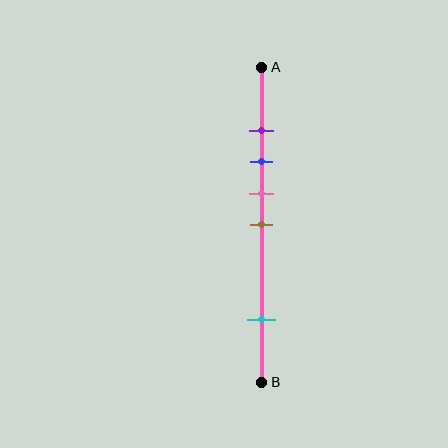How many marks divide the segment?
There are 5 marks dividing the segment.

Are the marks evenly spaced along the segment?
No, the marks are not evenly spaced.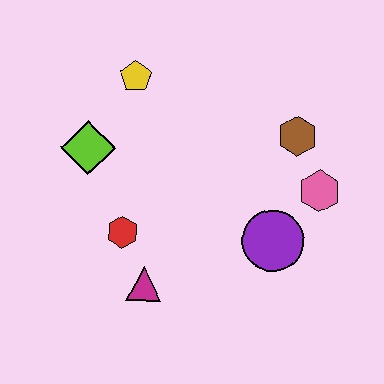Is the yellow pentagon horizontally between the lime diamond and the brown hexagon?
Yes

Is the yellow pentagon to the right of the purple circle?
No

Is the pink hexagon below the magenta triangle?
No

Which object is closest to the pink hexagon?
The brown hexagon is closest to the pink hexagon.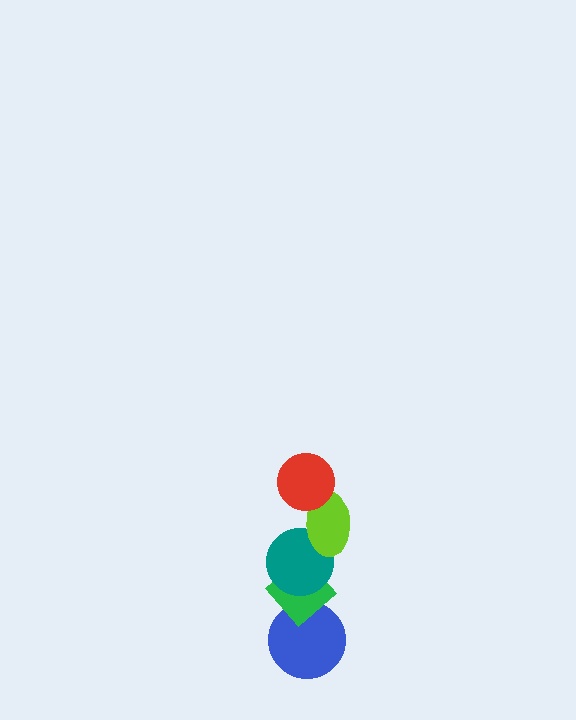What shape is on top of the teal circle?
The lime ellipse is on top of the teal circle.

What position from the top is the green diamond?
The green diamond is 4th from the top.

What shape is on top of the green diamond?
The teal circle is on top of the green diamond.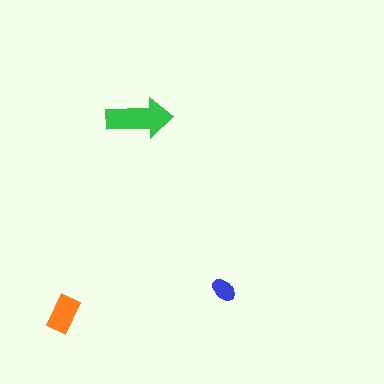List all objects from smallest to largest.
The blue ellipse, the orange rectangle, the green arrow.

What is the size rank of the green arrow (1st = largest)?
1st.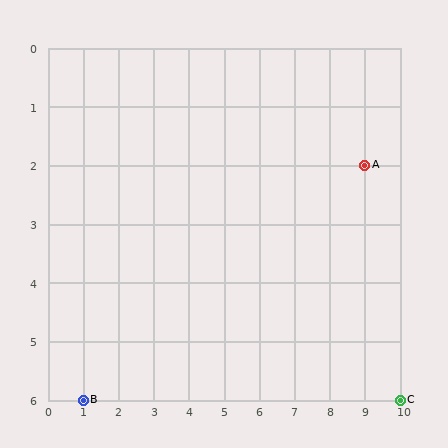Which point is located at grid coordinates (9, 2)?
Point A is at (9, 2).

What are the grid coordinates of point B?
Point B is at grid coordinates (1, 6).